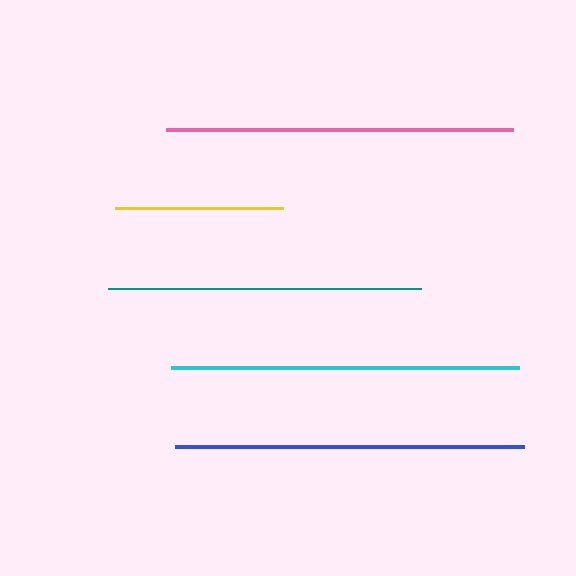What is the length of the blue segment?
The blue segment is approximately 348 pixels long.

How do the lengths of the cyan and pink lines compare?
The cyan and pink lines are approximately the same length.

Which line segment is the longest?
The blue line is the longest at approximately 348 pixels.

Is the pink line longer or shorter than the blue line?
The blue line is longer than the pink line.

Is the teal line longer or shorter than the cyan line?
The cyan line is longer than the teal line.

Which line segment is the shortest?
The yellow line is the shortest at approximately 168 pixels.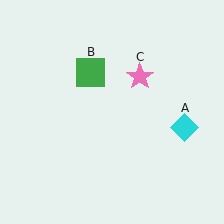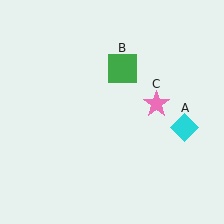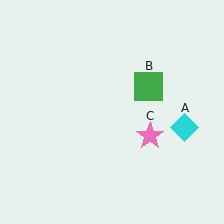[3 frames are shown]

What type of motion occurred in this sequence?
The green square (object B), pink star (object C) rotated clockwise around the center of the scene.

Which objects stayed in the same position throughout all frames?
Cyan diamond (object A) remained stationary.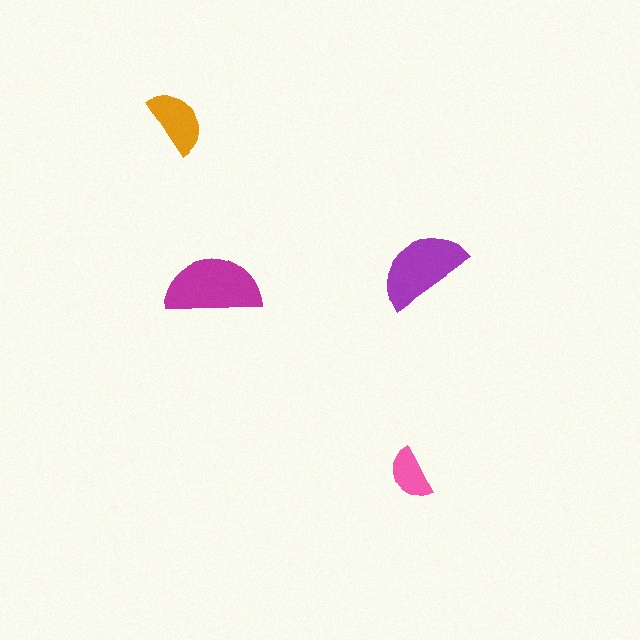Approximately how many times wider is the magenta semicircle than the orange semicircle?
About 1.5 times wider.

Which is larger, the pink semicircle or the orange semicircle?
The orange one.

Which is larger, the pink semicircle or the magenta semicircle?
The magenta one.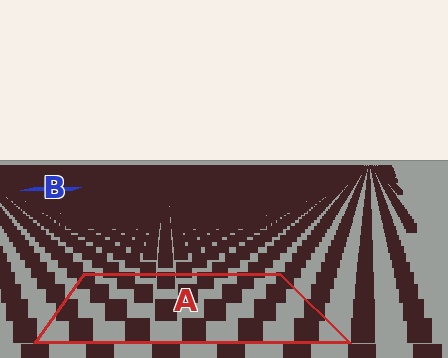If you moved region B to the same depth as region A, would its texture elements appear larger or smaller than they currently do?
They would appear larger. At a closer depth, the same texture elements are projected at a bigger on-screen size.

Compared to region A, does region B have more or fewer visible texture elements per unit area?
Region B has more texture elements per unit area — they are packed more densely because it is farther away.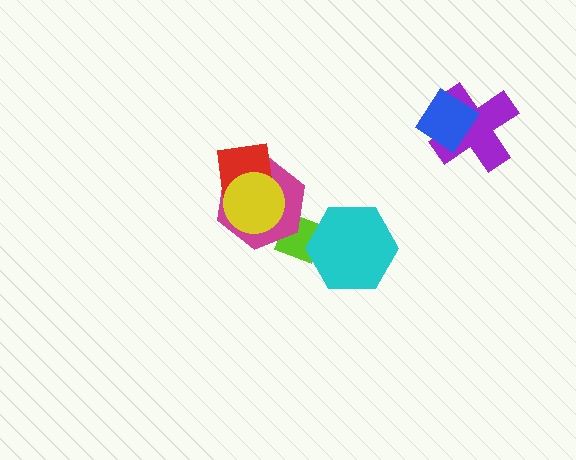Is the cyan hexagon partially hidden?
No, no other shape covers it.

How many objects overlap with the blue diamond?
1 object overlaps with the blue diamond.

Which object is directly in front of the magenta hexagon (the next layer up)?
The red square is directly in front of the magenta hexagon.